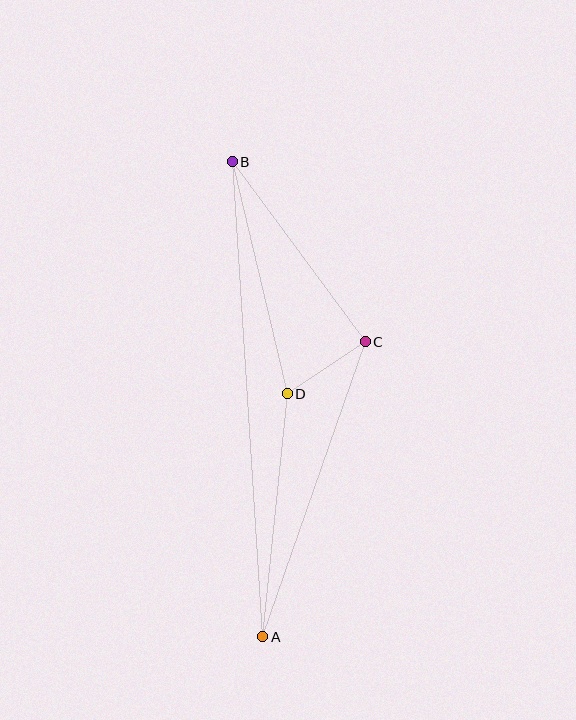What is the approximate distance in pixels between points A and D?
The distance between A and D is approximately 244 pixels.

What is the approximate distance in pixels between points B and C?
The distance between B and C is approximately 224 pixels.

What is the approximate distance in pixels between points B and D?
The distance between B and D is approximately 239 pixels.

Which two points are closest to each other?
Points C and D are closest to each other.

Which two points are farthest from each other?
Points A and B are farthest from each other.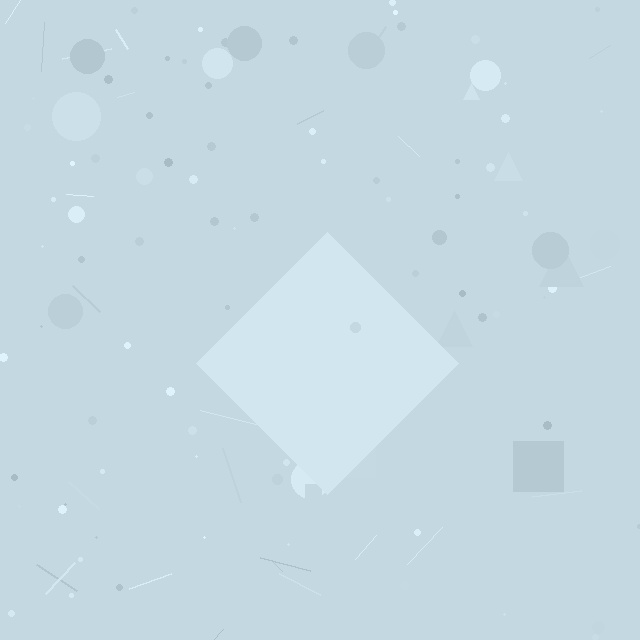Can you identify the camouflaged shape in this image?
The camouflaged shape is a diamond.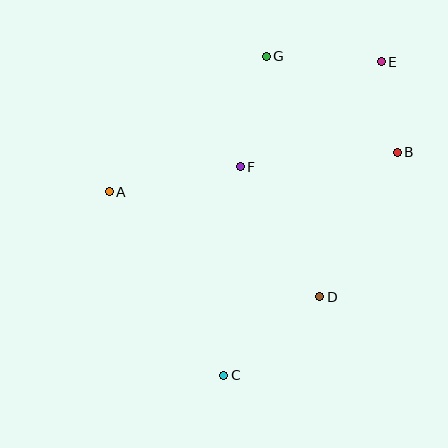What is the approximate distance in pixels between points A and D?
The distance between A and D is approximately 235 pixels.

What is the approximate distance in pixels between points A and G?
The distance between A and G is approximately 208 pixels.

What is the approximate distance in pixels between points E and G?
The distance between E and G is approximately 115 pixels.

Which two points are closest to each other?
Points B and E are closest to each other.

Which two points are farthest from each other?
Points C and E are farthest from each other.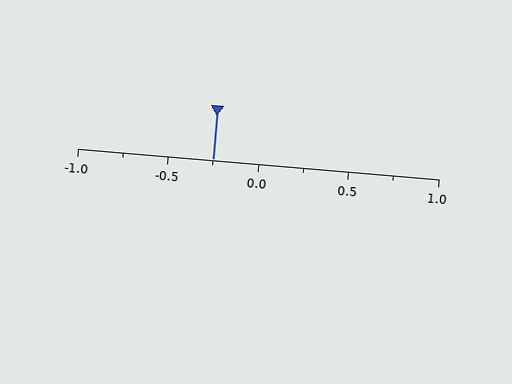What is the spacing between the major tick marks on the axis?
The major ticks are spaced 0.5 apart.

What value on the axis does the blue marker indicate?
The marker indicates approximately -0.25.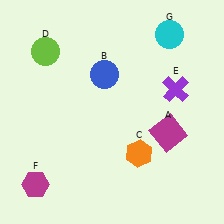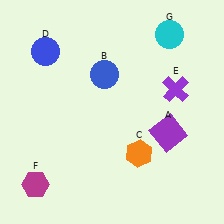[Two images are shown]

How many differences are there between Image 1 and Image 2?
There are 2 differences between the two images.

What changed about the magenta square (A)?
In Image 1, A is magenta. In Image 2, it changed to purple.